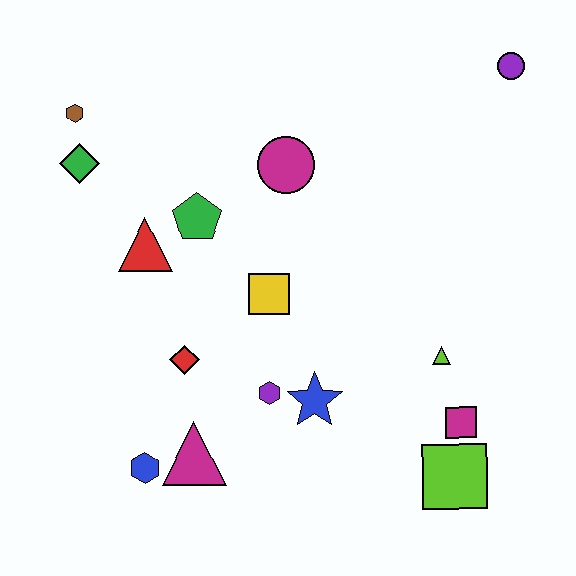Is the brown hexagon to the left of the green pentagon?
Yes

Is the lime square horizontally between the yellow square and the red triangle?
No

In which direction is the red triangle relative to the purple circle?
The red triangle is to the left of the purple circle.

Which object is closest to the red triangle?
The green pentagon is closest to the red triangle.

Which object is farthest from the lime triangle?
The brown hexagon is farthest from the lime triangle.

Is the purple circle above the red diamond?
Yes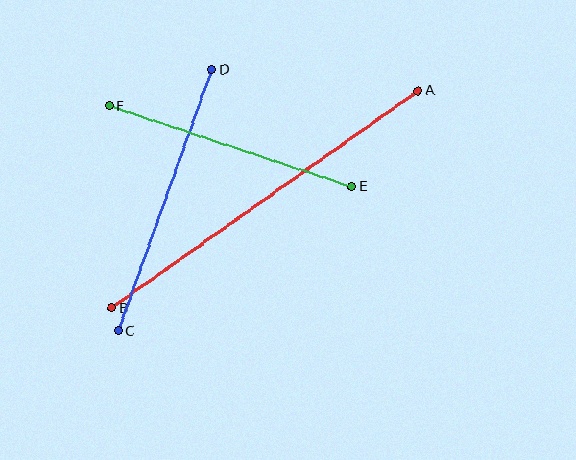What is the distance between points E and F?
The distance is approximately 256 pixels.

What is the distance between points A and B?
The distance is approximately 376 pixels.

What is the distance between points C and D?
The distance is approximately 277 pixels.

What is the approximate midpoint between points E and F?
The midpoint is at approximately (231, 146) pixels.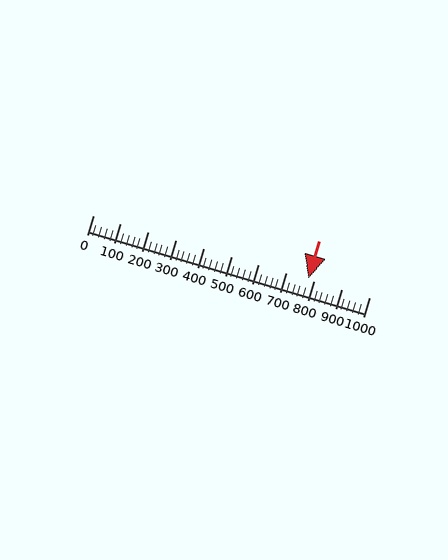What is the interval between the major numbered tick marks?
The major tick marks are spaced 100 units apart.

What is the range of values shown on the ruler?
The ruler shows values from 0 to 1000.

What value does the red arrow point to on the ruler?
The red arrow points to approximately 780.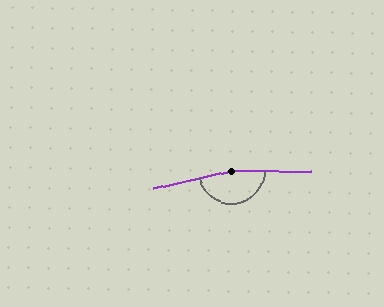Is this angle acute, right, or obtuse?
It is obtuse.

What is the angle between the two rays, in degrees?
Approximately 167 degrees.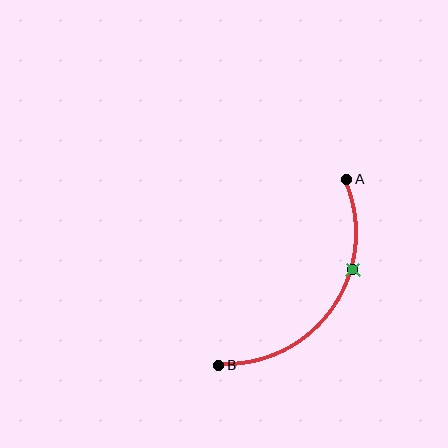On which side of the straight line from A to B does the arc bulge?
The arc bulges below and to the right of the straight line connecting A and B.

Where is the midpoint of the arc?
The arc midpoint is the point on the curve farthest from the straight line joining A and B. It sits below and to the right of that line.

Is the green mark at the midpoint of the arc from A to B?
No. The green mark lies on the arc but is closer to endpoint A. The arc midpoint would be at the point on the curve equidistant along the arc from both A and B.